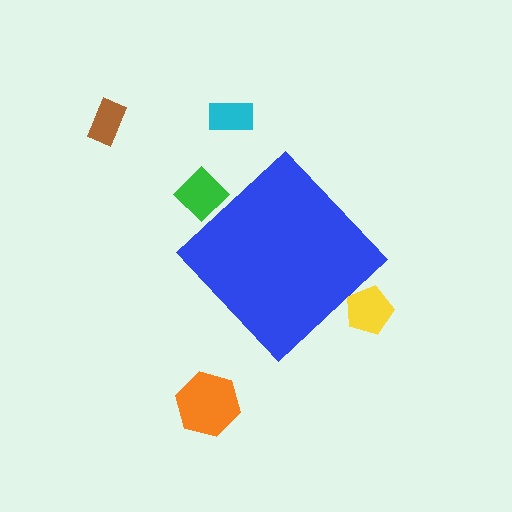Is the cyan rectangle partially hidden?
No, the cyan rectangle is fully visible.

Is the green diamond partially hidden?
Yes, the green diamond is partially hidden behind the blue diamond.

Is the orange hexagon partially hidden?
No, the orange hexagon is fully visible.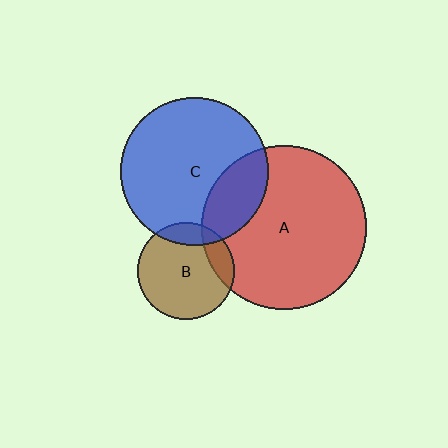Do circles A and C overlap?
Yes.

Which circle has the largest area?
Circle A (red).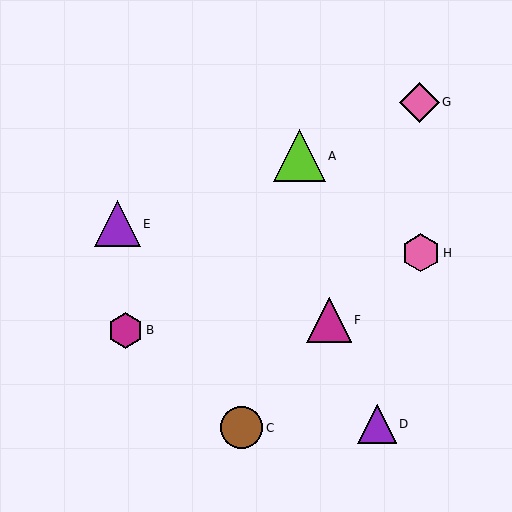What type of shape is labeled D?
Shape D is a purple triangle.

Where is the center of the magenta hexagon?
The center of the magenta hexagon is at (126, 330).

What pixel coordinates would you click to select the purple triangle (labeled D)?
Click at (377, 424) to select the purple triangle D.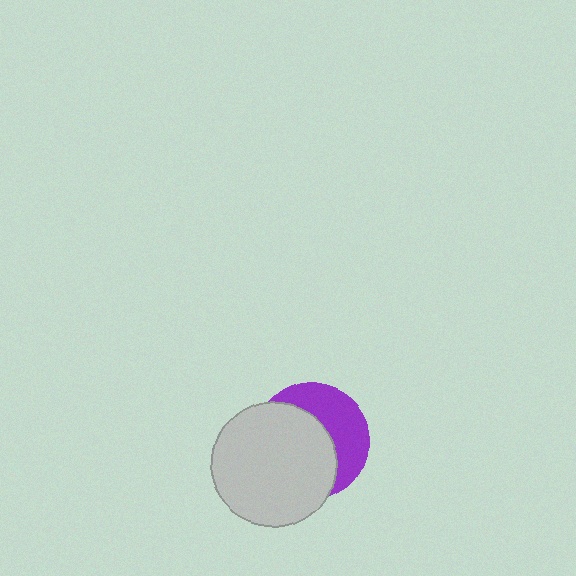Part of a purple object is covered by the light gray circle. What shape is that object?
It is a circle.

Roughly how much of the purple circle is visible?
A small part of it is visible (roughly 41%).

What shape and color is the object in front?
The object in front is a light gray circle.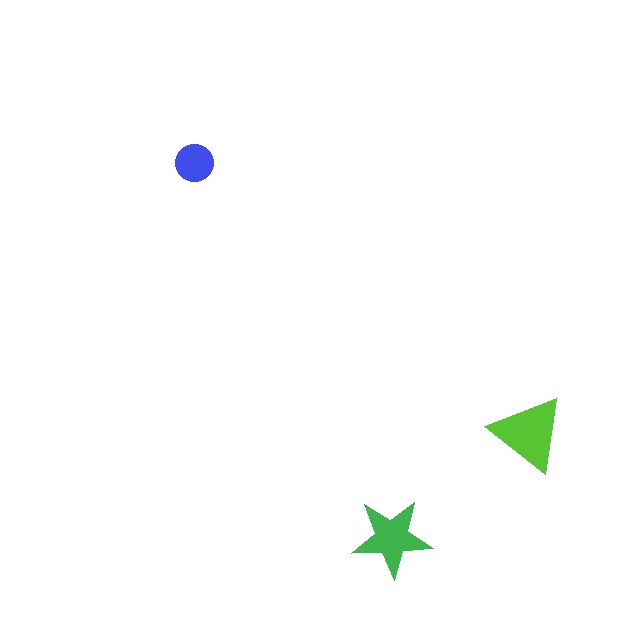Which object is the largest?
The lime triangle.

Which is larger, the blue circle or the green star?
The green star.